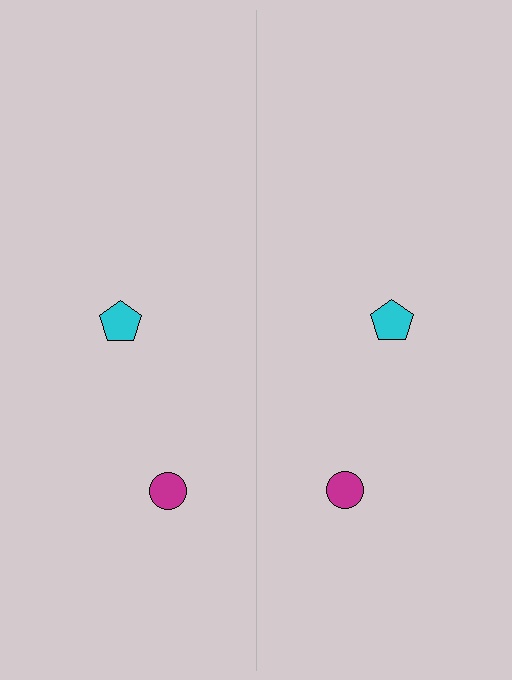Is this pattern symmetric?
Yes, this pattern has bilateral (reflection) symmetry.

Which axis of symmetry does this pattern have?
The pattern has a vertical axis of symmetry running through the center of the image.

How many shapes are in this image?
There are 4 shapes in this image.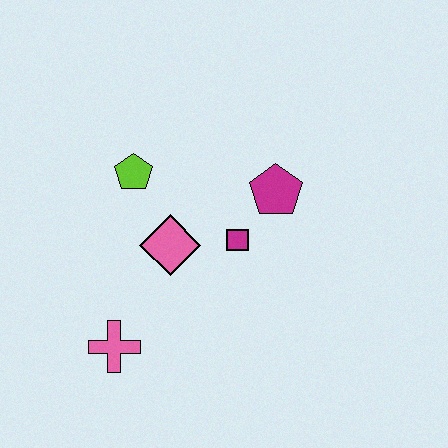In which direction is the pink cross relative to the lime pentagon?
The pink cross is below the lime pentagon.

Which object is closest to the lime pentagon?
The pink diamond is closest to the lime pentagon.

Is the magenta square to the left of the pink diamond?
No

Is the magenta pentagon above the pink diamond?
Yes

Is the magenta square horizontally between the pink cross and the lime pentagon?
No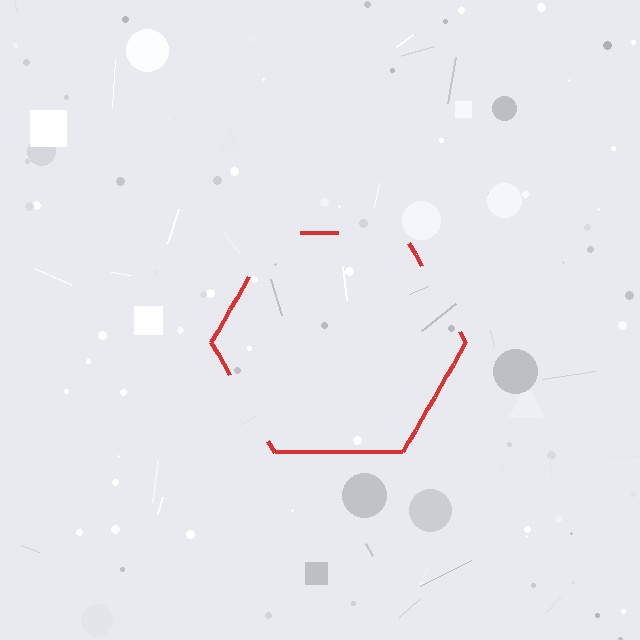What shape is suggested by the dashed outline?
The dashed outline suggests a hexagon.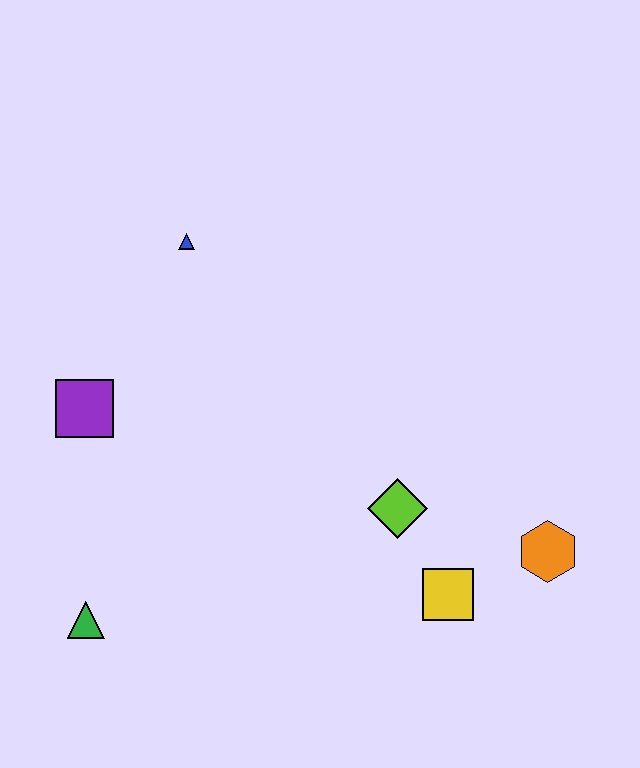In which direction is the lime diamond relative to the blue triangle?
The lime diamond is below the blue triangle.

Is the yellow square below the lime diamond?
Yes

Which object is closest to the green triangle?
The purple square is closest to the green triangle.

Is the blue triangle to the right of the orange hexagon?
No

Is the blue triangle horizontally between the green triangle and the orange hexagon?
Yes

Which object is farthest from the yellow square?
The blue triangle is farthest from the yellow square.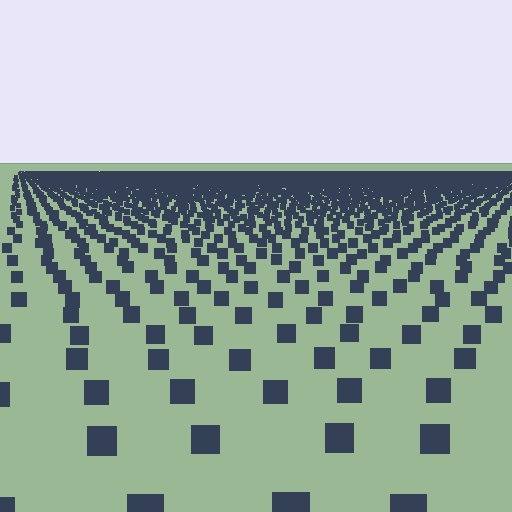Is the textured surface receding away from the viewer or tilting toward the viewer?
The surface is receding away from the viewer. Texture elements get smaller and denser toward the top.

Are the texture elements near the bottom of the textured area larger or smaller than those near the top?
Larger. Near the bottom, elements are closer to the viewer and appear at a bigger on-screen size.